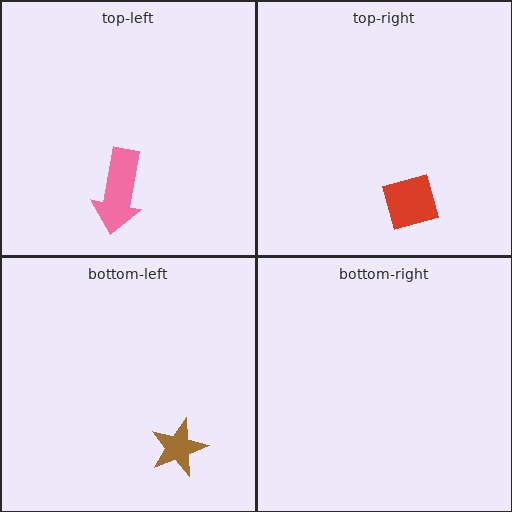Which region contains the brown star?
The bottom-left region.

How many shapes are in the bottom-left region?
1.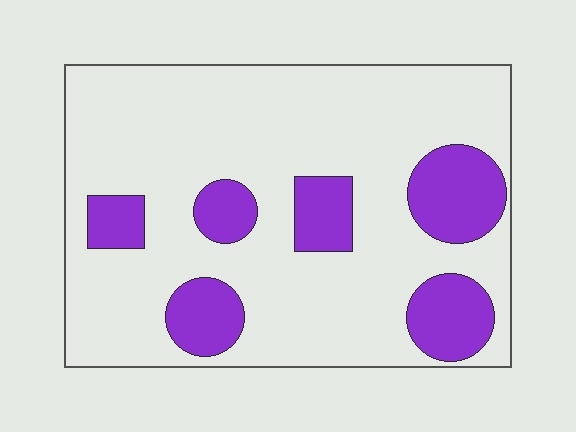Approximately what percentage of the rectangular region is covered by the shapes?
Approximately 20%.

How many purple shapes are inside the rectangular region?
6.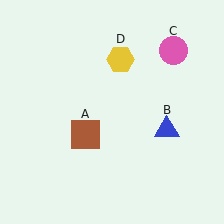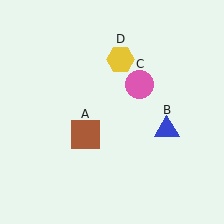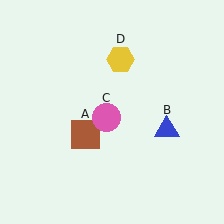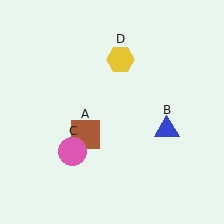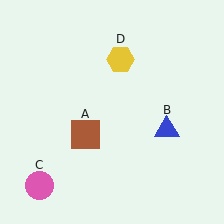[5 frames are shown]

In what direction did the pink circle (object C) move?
The pink circle (object C) moved down and to the left.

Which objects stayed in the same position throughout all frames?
Brown square (object A) and blue triangle (object B) and yellow hexagon (object D) remained stationary.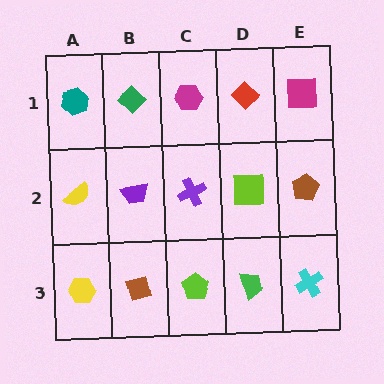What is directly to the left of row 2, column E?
A lime square.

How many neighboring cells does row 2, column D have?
4.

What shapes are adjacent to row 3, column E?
A brown pentagon (row 2, column E), a green trapezoid (row 3, column D).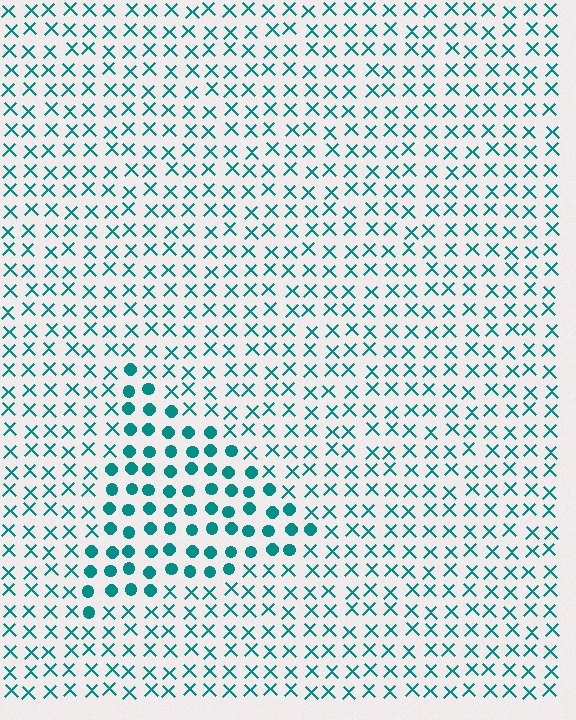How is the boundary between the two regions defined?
The boundary is defined by a change in element shape: circles inside vs. X marks outside. All elements share the same color and spacing.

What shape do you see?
I see a triangle.